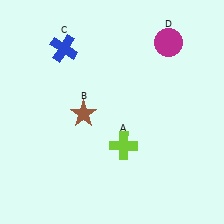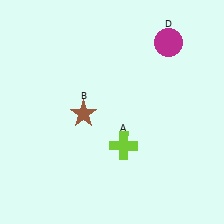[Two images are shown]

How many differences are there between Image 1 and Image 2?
There is 1 difference between the two images.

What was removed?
The blue cross (C) was removed in Image 2.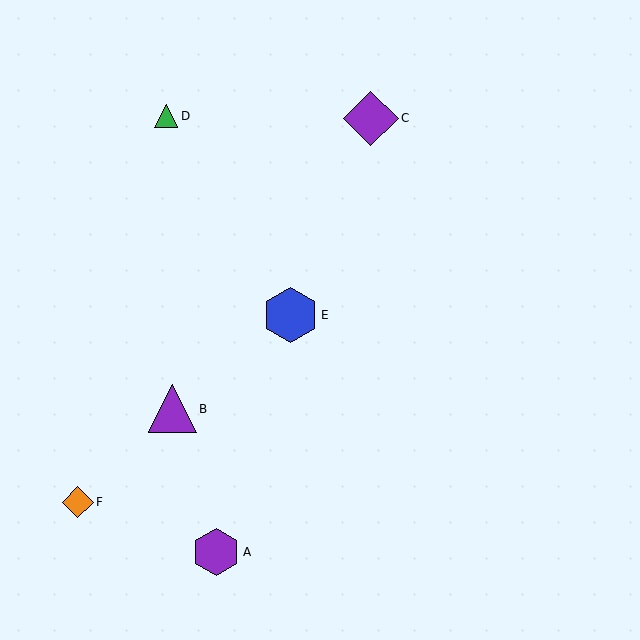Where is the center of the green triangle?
The center of the green triangle is at (166, 116).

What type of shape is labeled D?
Shape D is a green triangle.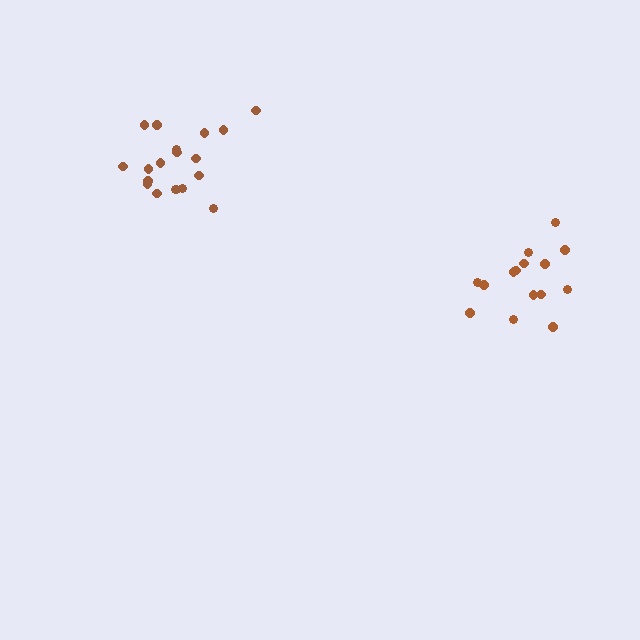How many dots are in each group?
Group 1: 15 dots, Group 2: 19 dots (34 total).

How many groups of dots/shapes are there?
There are 2 groups.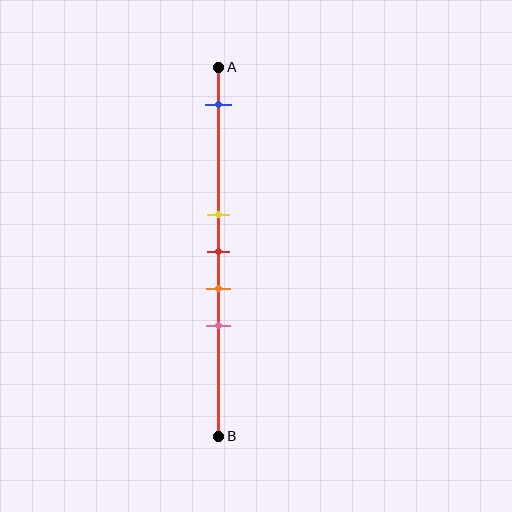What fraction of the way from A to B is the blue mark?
The blue mark is approximately 10% (0.1) of the way from A to B.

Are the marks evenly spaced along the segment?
No, the marks are not evenly spaced.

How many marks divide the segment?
There are 5 marks dividing the segment.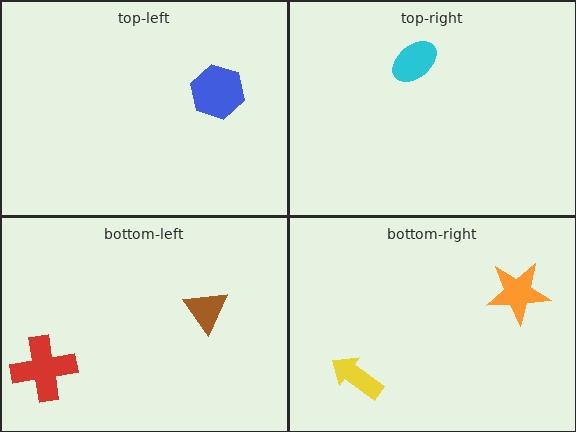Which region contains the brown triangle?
The bottom-left region.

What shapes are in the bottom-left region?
The red cross, the brown triangle.